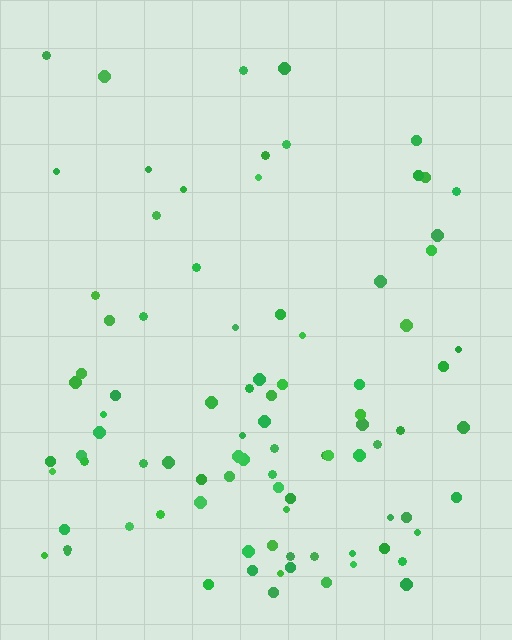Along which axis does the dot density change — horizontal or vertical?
Vertical.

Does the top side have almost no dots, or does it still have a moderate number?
Still a moderate number, just noticeably fewer than the bottom.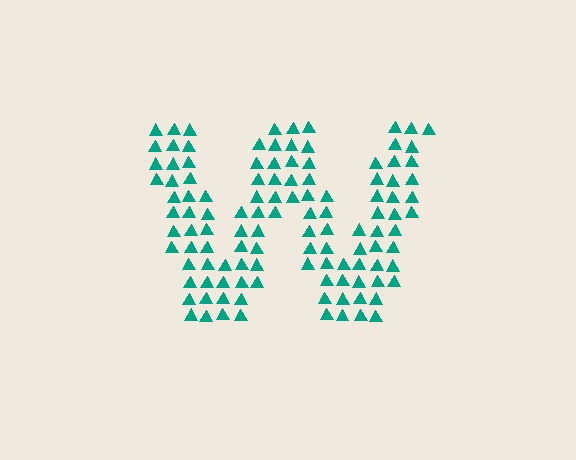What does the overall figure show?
The overall figure shows the letter W.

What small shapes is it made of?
It is made of small triangles.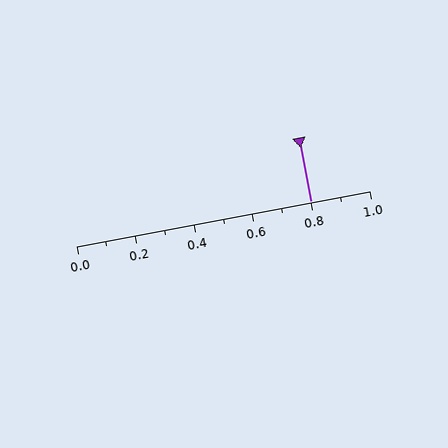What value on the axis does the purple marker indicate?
The marker indicates approximately 0.8.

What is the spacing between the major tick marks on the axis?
The major ticks are spaced 0.2 apart.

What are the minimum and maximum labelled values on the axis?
The axis runs from 0.0 to 1.0.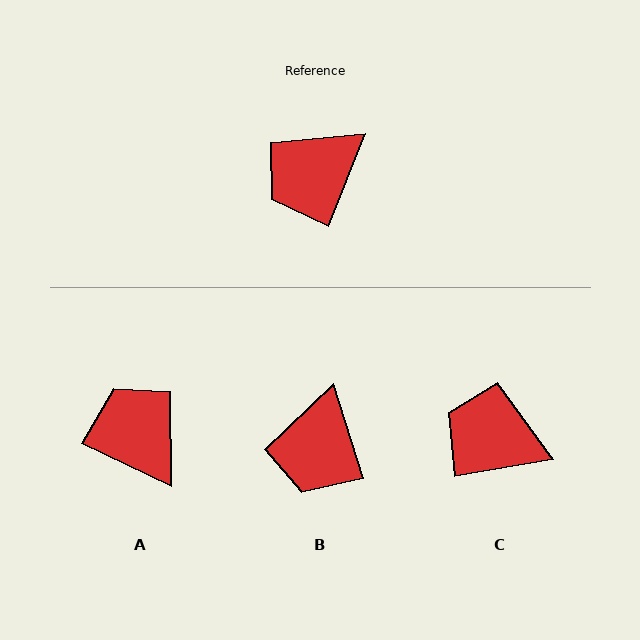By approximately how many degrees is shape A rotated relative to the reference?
Approximately 94 degrees clockwise.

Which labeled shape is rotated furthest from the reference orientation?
A, about 94 degrees away.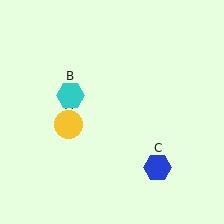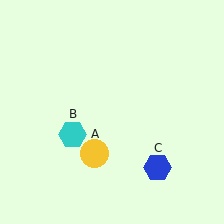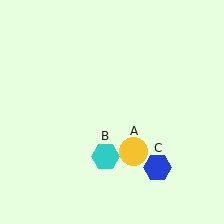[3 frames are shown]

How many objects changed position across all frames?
2 objects changed position: yellow circle (object A), cyan hexagon (object B).